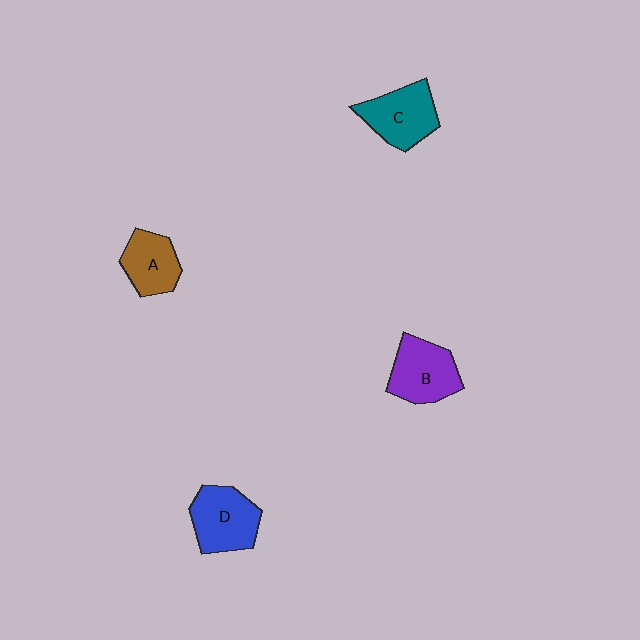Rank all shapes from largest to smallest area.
From largest to smallest: D (blue), C (teal), B (purple), A (brown).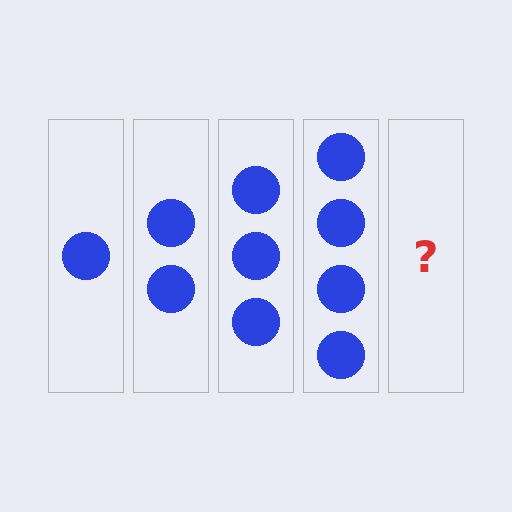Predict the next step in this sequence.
The next step is 5 circles.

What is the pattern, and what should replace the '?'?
The pattern is that each step adds one more circle. The '?' should be 5 circles.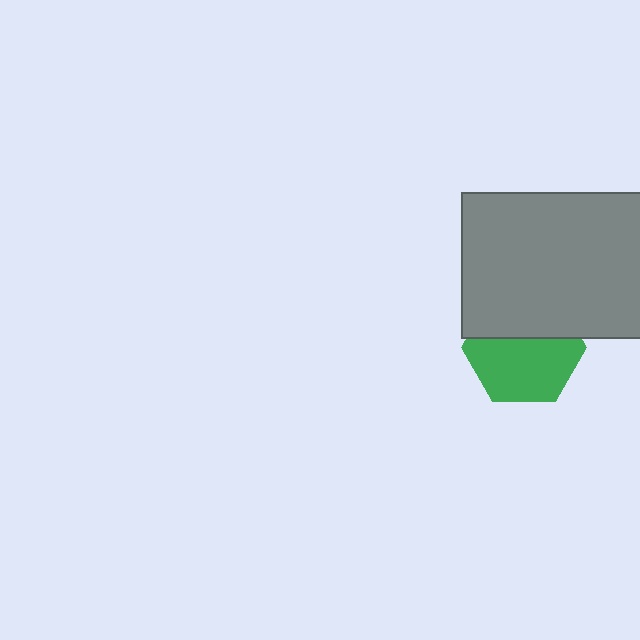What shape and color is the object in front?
The object in front is a gray rectangle.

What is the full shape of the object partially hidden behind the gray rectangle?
The partially hidden object is a green hexagon.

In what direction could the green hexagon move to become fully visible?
The green hexagon could move down. That would shift it out from behind the gray rectangle entirely.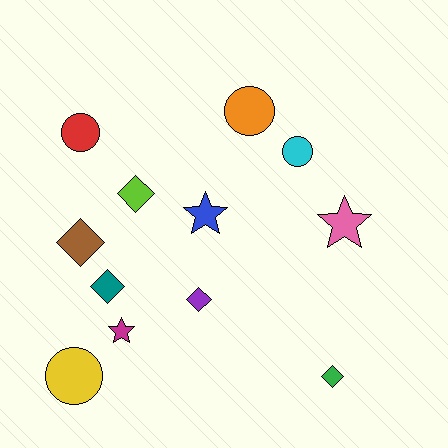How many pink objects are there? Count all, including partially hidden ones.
There is 1 pink object.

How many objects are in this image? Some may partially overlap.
There are 12 objects.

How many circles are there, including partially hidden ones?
There are 4 circles.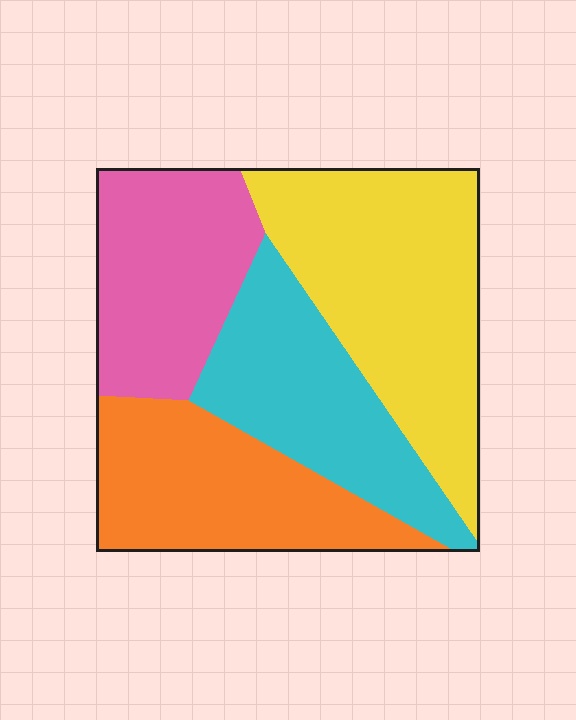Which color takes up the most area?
Yellow, at roughly 35%.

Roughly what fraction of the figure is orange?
Orange takes up between a sixth and a third of the figure.